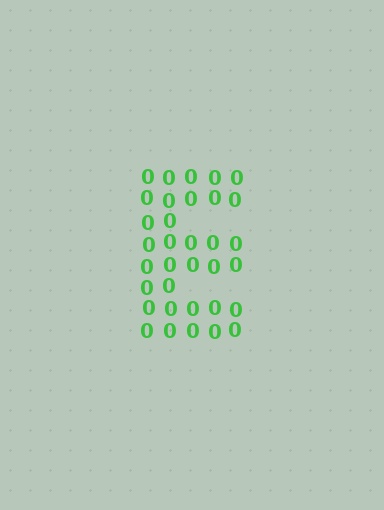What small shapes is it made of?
It is made of small digit 0's.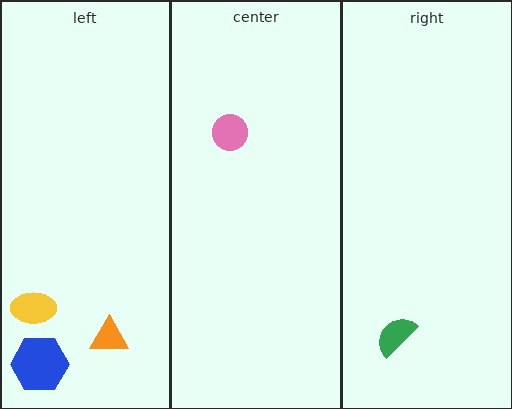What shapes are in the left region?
The blue hexagon, the yellow ellipse, the orange triangle.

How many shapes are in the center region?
1.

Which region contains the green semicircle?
The right region.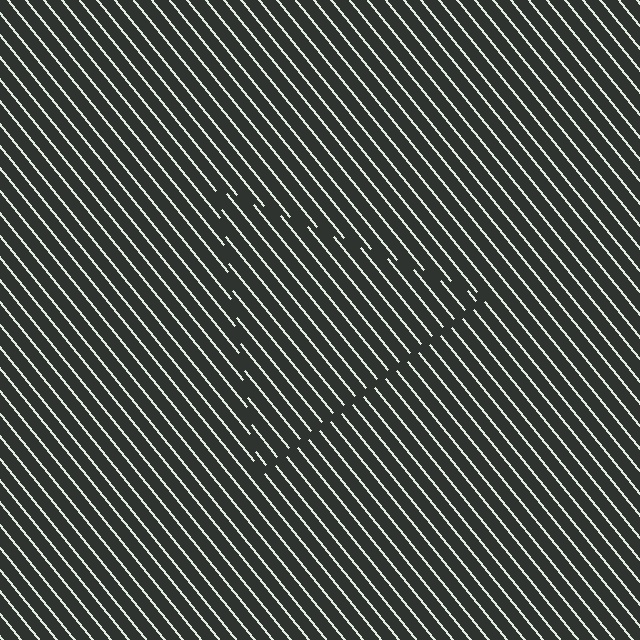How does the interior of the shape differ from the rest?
The interior of the shape contains the same grating, shifted by half a period — the contour is defined by the phase discontinuity where line-ends from the inner and outer gratings abut.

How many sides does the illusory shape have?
3 sides — the line-ends trace a triangle.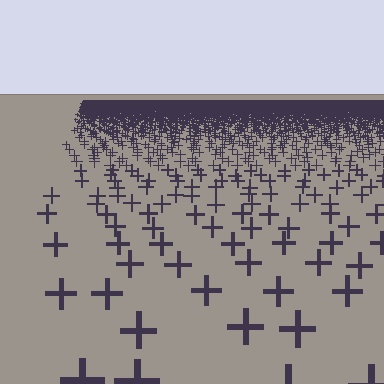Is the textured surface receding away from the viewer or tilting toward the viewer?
The surface is receding away from the viewer. Texture elements get smaller and denser toward the top.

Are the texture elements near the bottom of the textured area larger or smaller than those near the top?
Larger. Near the bottom, elements are closer to the viewer and appear at a bigger on-screen size.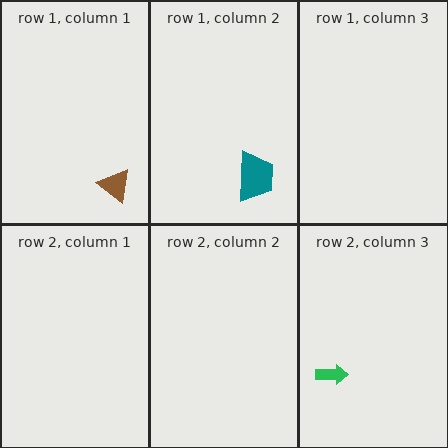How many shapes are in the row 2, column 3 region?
1.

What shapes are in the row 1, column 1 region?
The brown triangle.